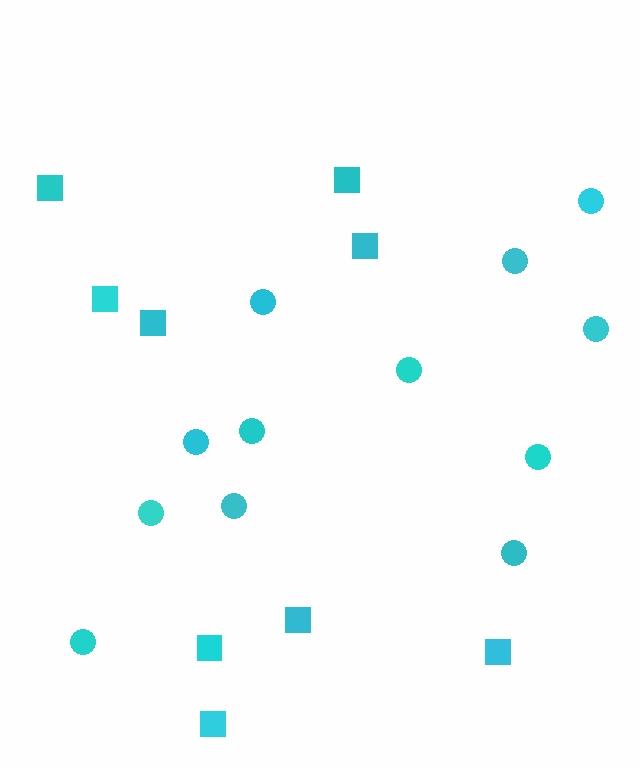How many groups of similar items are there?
There are 2 groups: one group of squares (9) and one group of circles (12).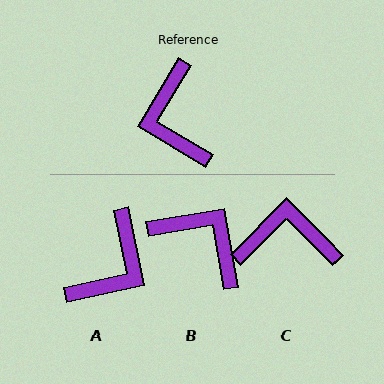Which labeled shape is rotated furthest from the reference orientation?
B, about 139 degrees away.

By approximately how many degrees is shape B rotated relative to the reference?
Approximately 139 degrees clockwise.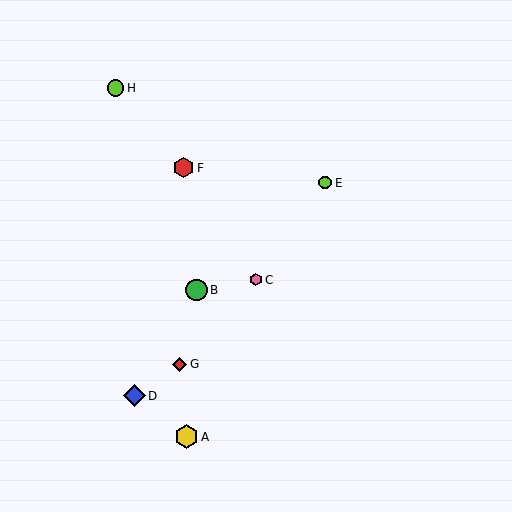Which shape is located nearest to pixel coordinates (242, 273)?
The pink hexagon (labeled C) at (256, 280) is nearest to that location.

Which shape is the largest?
The yellow hexagon (labeled A) is the largest.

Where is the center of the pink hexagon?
The center of the pink hexagon is at (256, 280).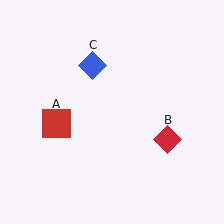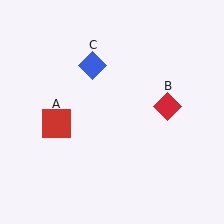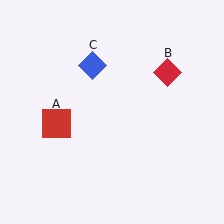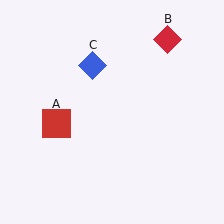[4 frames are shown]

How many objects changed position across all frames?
1 object changed position: red diamond (object B).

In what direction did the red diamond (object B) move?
The red diamond (object B) moved up.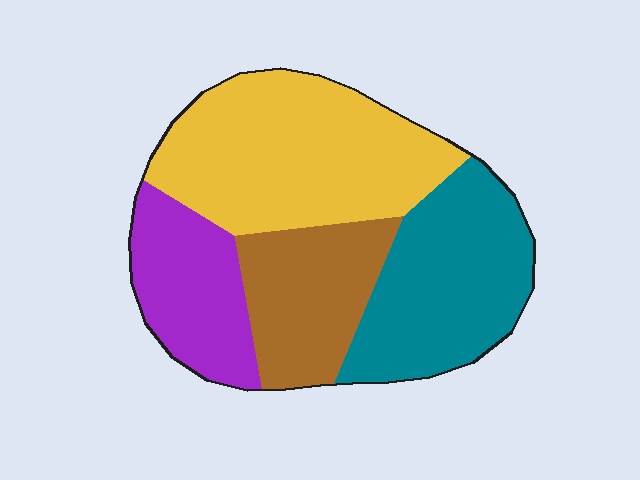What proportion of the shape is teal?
Teal covers about 25% of the shape.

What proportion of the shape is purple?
Purple covers roughly 20% of the shape.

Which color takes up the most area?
Yellow, at roughly 35%.